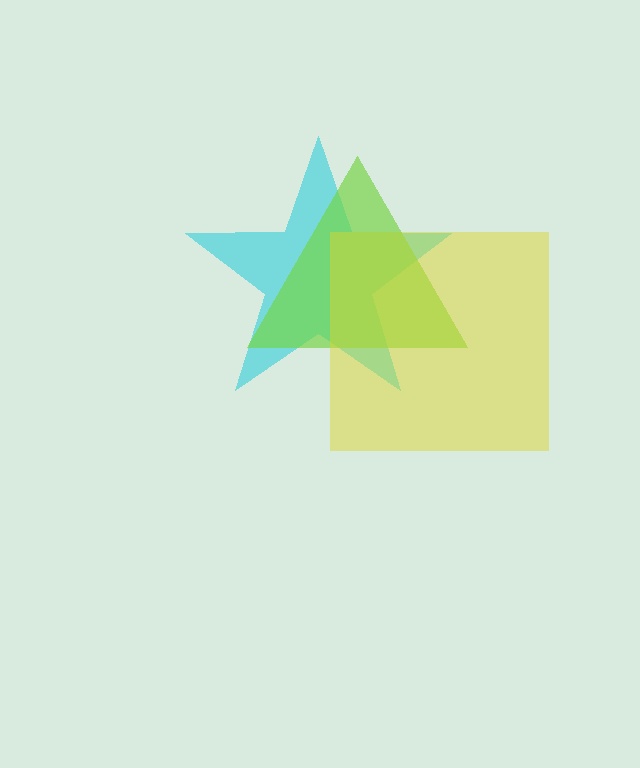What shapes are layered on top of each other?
The layered shapes are: a cyan star, a lime triangle, a yellow square.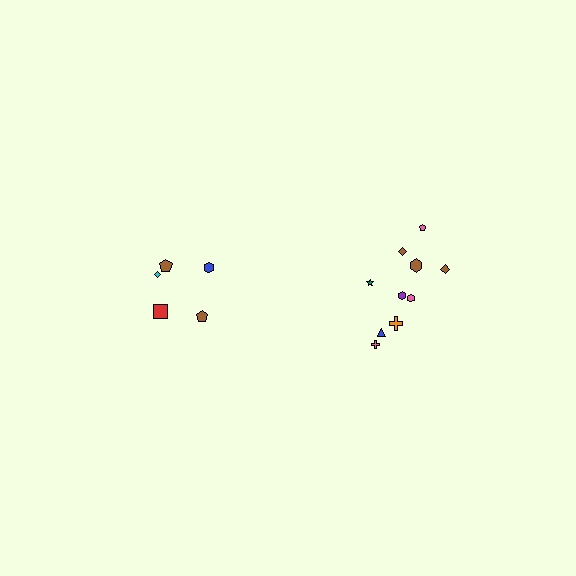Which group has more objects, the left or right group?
The right group.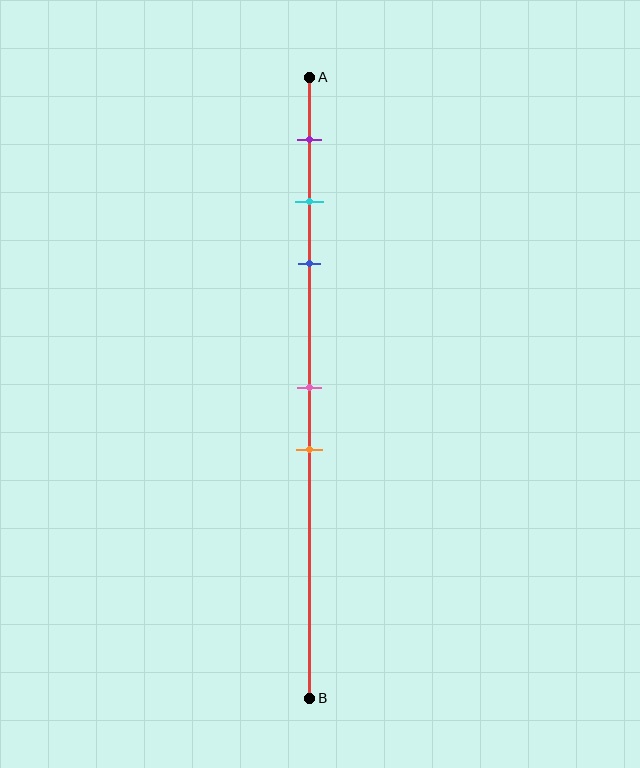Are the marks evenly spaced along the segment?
No, the marks are not evenly spaced.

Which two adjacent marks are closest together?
The cyan and blue marks are the closest adjacent pair.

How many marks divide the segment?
There are 5 marks dividing the segment.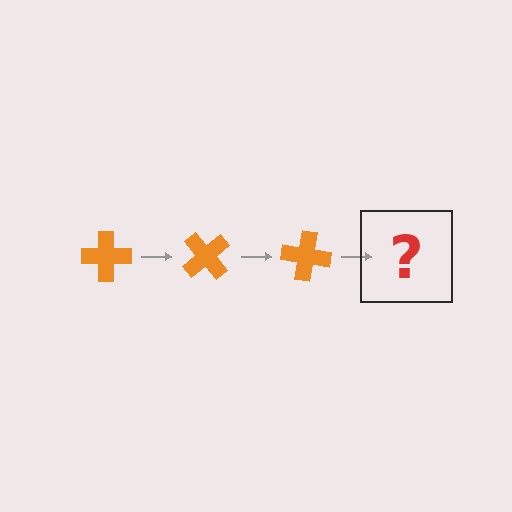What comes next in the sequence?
The next element should be an orange cross rotated 150 degrees.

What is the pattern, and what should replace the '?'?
The pattern is that the cross rotates 50 degrees each step. The '?' should be an orange cross rotated 150 degrees.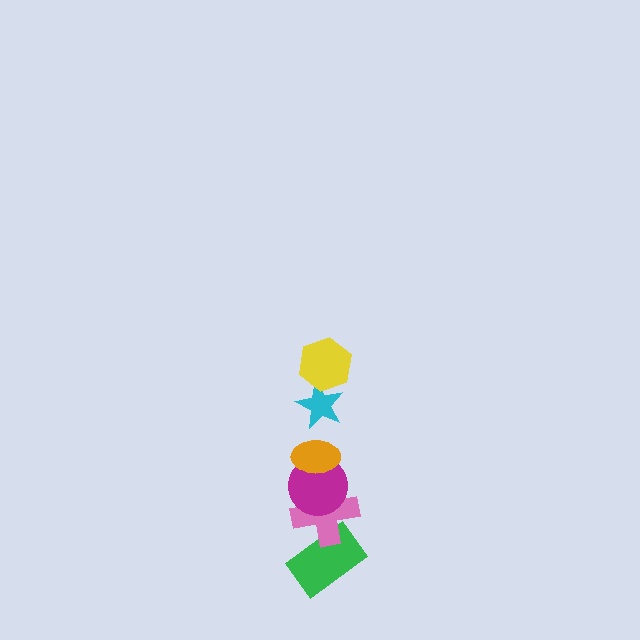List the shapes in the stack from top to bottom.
From top to bottom: the yellow hexagon, the cyan star, the orange ellipse, the magenta circle, the pink cross, the green rectangle.